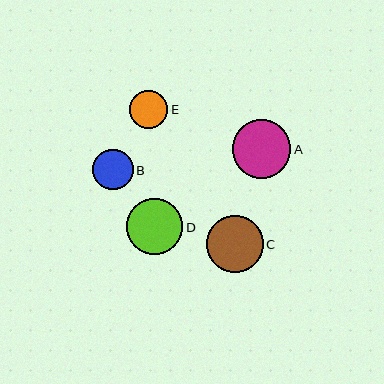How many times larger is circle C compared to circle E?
Circle C is approximately 1.5 times the size of circle E.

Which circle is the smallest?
Circle E is the smallest with a size of approximately 38 pixels.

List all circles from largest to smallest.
From largest to smallest: A, C, D, B, E.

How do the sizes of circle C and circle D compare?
Circle C and circle D are approximately the same size.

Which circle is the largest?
Circle A is the largest with a size of approximately 58 pixels.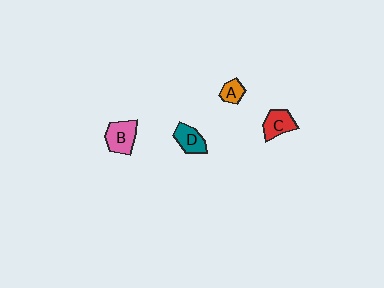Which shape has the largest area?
Shape B (pink).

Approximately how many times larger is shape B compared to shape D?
Approximately 1.3 times.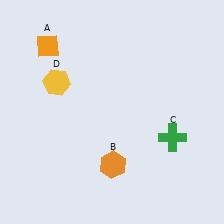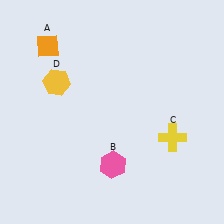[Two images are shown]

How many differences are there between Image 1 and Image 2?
There are 2 differences between the two images.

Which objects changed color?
B changed from orange to pink. C changed from green to yellow.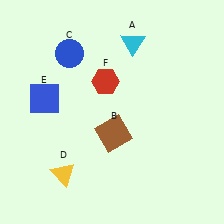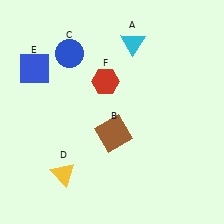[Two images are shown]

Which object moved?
The blue square (E) moved up.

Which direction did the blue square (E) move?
The blue square (E) moved up.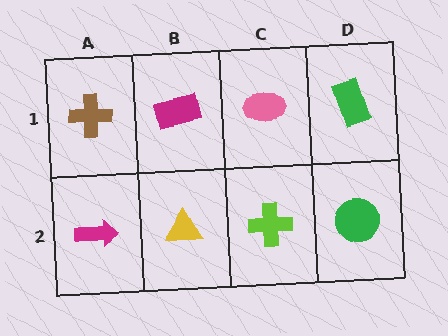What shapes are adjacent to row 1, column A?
A magenta arrow (row 2, column A), a magenta rectangle (row 1, column B).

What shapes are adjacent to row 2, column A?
A brown cross (row 1, column A), a yellow triangle (row 2, column B).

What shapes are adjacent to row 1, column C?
A lime cross (row 2, column C), a magenta rectangle (row 1, column B), a green rectangle (row 1, column D).